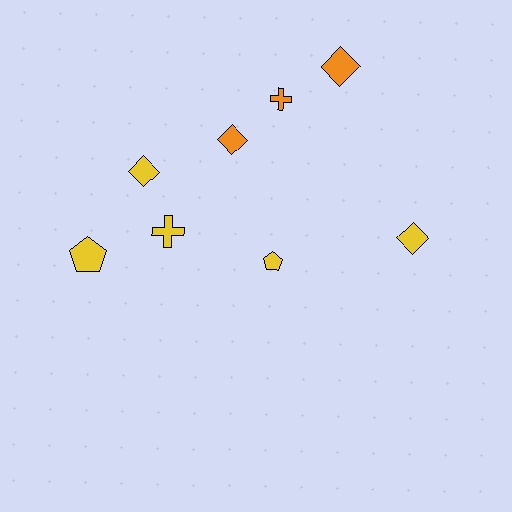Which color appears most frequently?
Yellow, with 5 objects.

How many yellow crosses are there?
There is 1 yellow cross.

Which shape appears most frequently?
Diamond, with 4 objects.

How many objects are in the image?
There are 8 objects.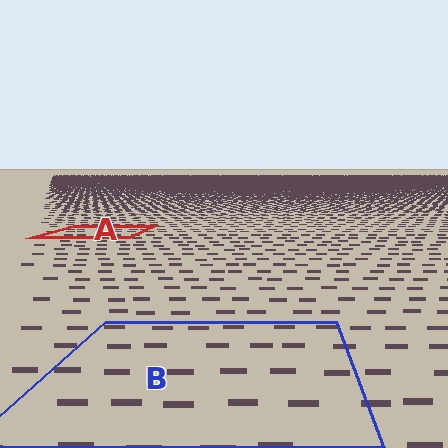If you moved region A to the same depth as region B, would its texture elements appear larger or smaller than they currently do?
They would appear larger. At a closer depth, the same texture elements are projected at a bigger on-screen size.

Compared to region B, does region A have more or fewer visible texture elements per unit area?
Region A has more texture elements per unit area — they are packed more densely because it is farther away.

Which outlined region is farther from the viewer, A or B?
Region A is farther from the viewer — the texture elements inside it appear smaller and more densely packed.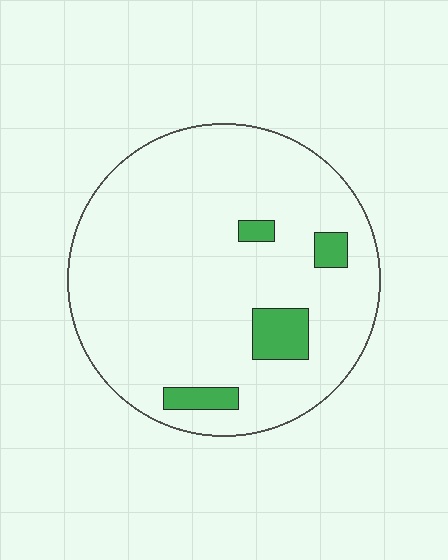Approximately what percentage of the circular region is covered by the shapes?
Approximately 10%.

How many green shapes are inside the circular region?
4.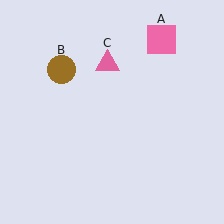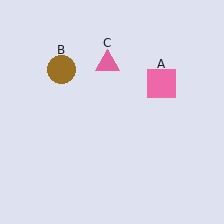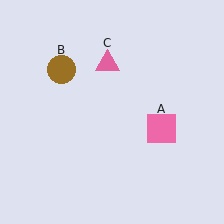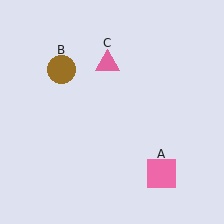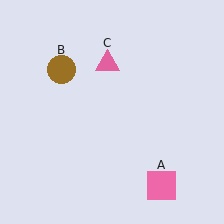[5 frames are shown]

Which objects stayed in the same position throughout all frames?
Brown circle (object B) and pink triangle (object C) remained stationary.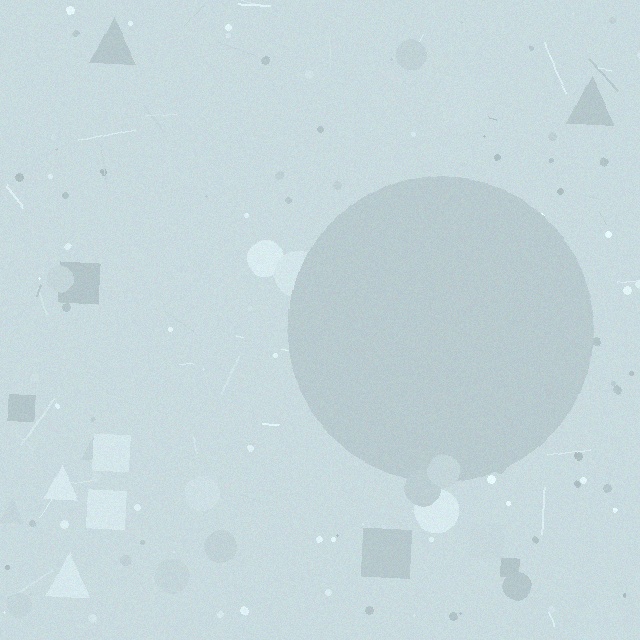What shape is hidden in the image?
A circle is hidden in the image.